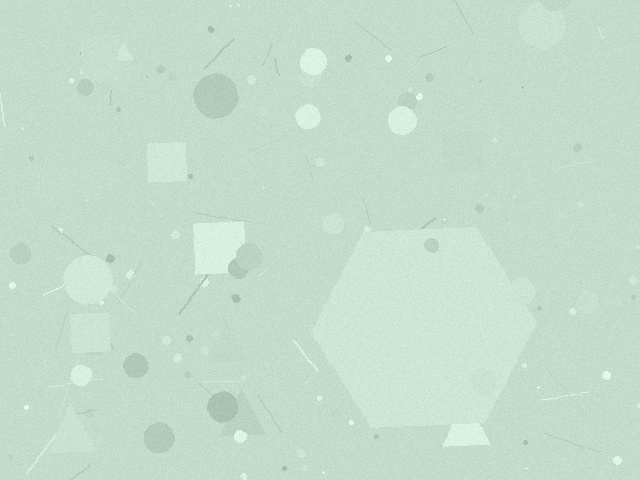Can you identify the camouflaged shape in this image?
The camouflaged shape is a hexagon.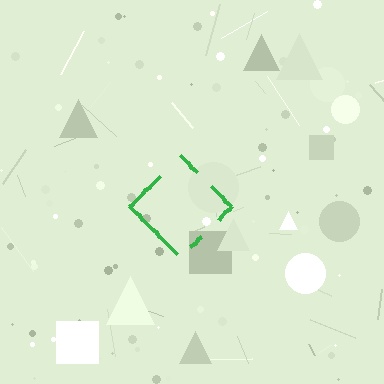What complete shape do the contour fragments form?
The contour fragments form a diamond.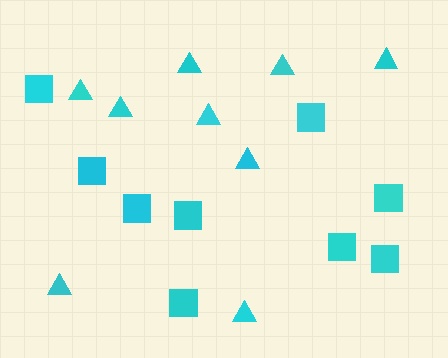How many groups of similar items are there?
There are 2 groups: one group of squares (9) and one group of triangles (9).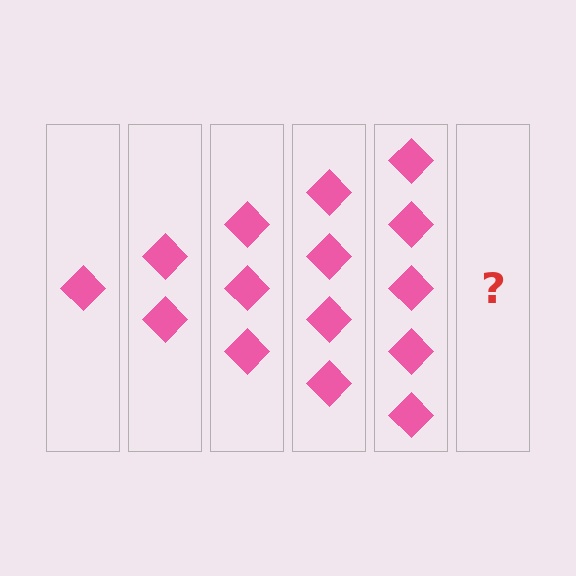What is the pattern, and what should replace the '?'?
The pattern is that each step adds one more diamond. The '?' should be 6 diamonds.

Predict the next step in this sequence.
The next step is 6 diamonds.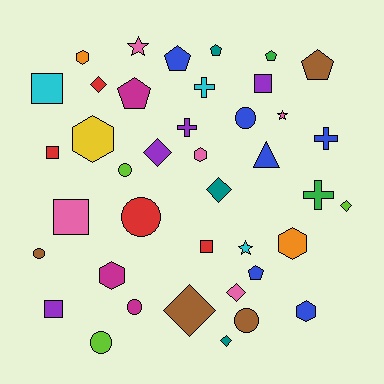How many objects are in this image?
There are 40 objects.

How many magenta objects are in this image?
There are 3 magenta objects.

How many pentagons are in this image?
There are 6 pentagons.